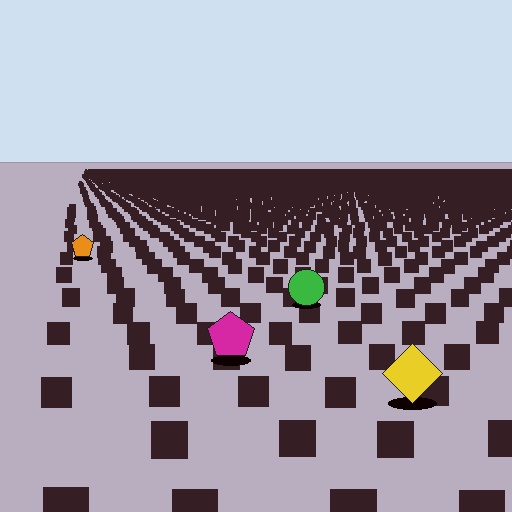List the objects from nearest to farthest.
From nearest to farthest: the yellow diamond, the magenta pentagon, the green circle, the orange pentagon.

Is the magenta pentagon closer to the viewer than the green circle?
Yes. The magenta pentagon is closer — you can tell from the texture gradient: the ground texture is coarser near it.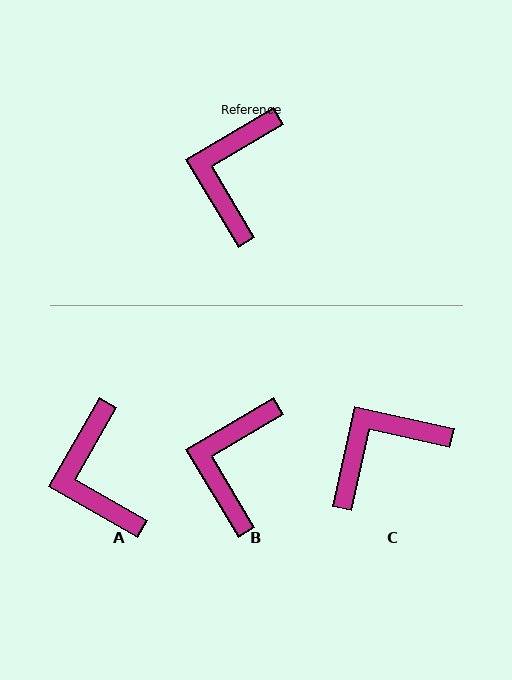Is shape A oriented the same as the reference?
No, it is off by about 30 degrees.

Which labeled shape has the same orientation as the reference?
B.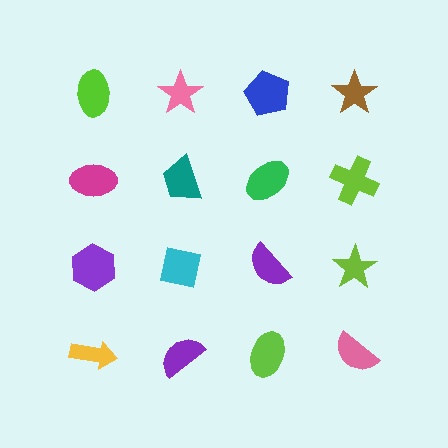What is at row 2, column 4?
A lime cross.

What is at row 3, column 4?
A lime star.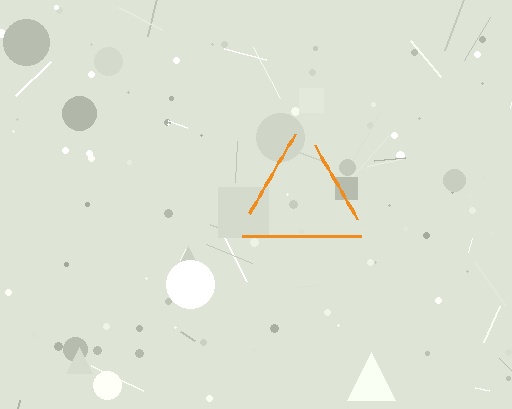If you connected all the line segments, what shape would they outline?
They would outline a triangle.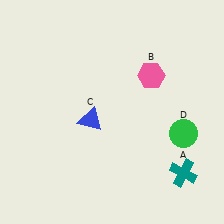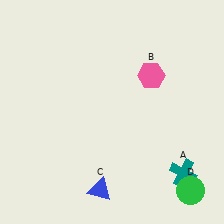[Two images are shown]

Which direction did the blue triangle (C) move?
The blue triangle (C) moved down.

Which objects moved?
The objects that moved are: the blue triangle (C), the green circle (D).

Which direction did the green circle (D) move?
The green circle (D) moved down.